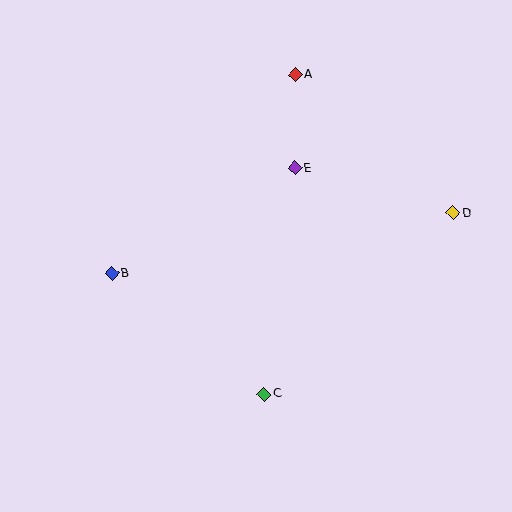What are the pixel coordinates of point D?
Point D is at (453, 213).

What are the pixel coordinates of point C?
Point C is at (264, 394).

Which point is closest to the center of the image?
Point E at (295, 168) is closest to the center.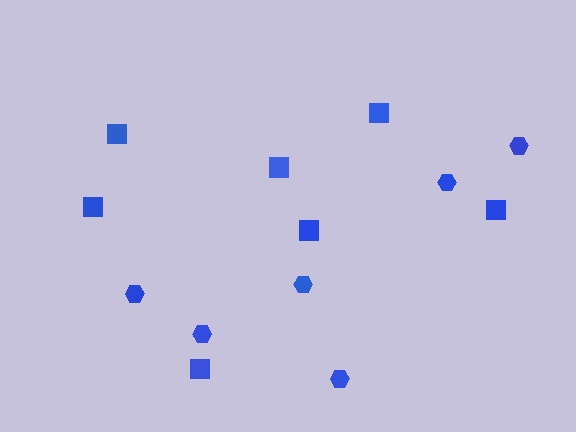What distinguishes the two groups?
There are 2 groups: one group of hexagons (6) and one group of squares (7).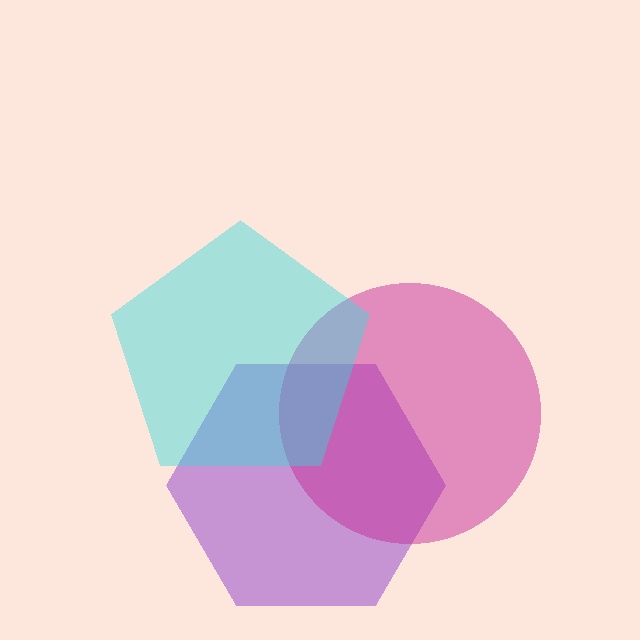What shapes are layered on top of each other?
The layered shapes are: a purple hexagon, a magenta circle, a cyan pentagon.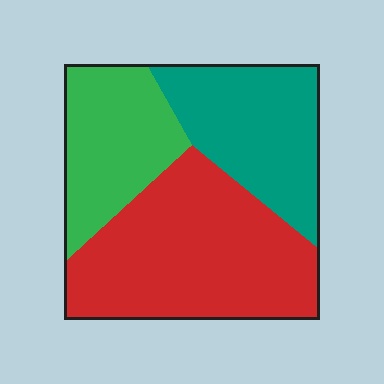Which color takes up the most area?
Red, at roughly 45%.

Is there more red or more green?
Red.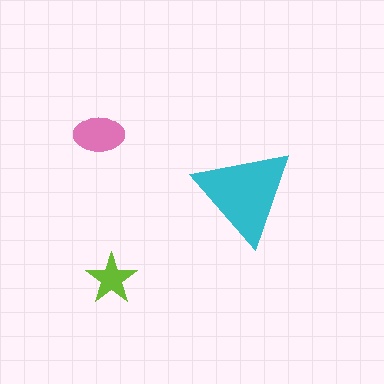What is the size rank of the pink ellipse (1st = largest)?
2nd.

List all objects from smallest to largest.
The lime star, the pink ellipse, the cyan triangle.